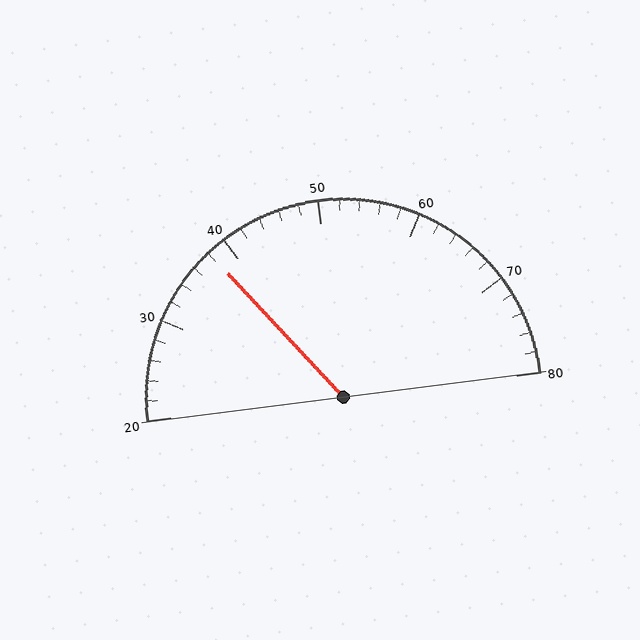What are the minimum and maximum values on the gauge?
The gauge ranges from 20 to 80.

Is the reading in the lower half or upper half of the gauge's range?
The reading is in the lower half of the range (20 to 80).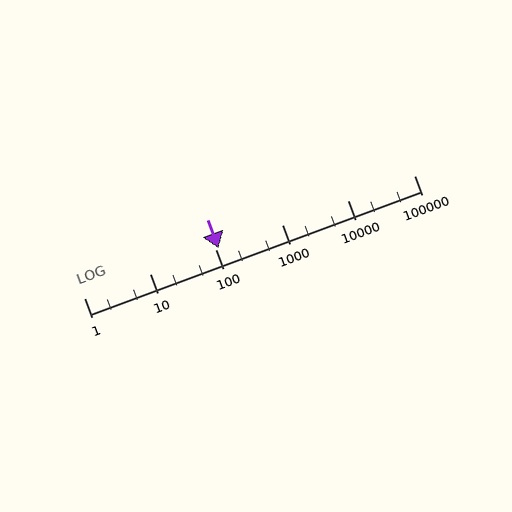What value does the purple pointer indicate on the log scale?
The pointer indicates approximately 110.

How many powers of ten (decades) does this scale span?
The scale spans 5 decades, from 1 to 100000.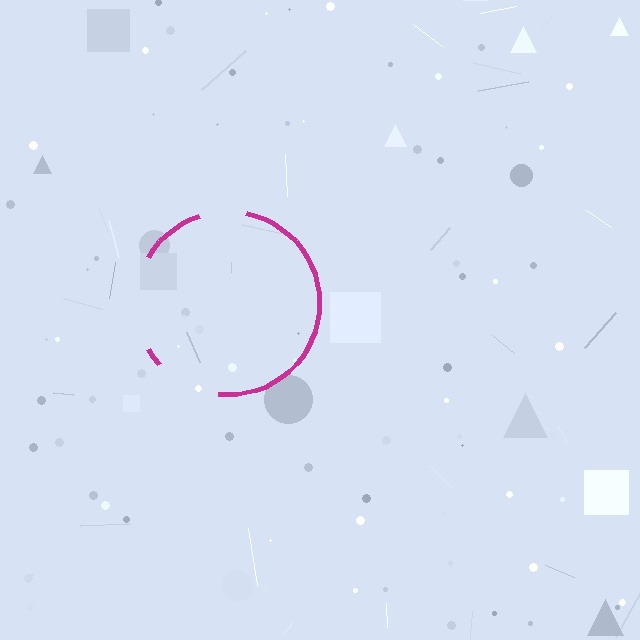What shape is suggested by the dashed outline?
The dashed outline suggests a circle.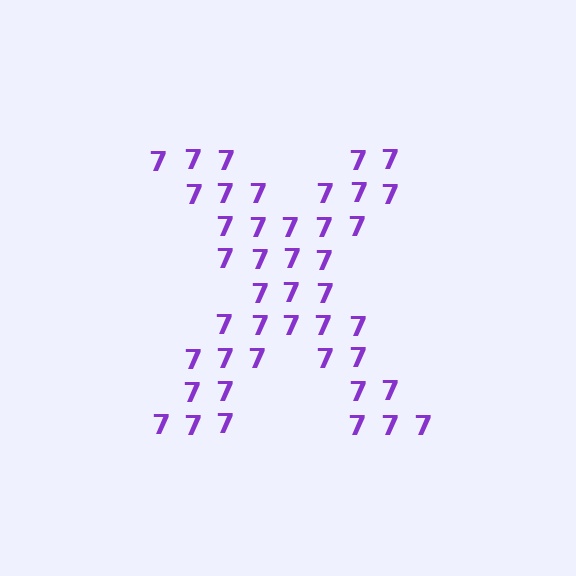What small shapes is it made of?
It is made of small digit 7's.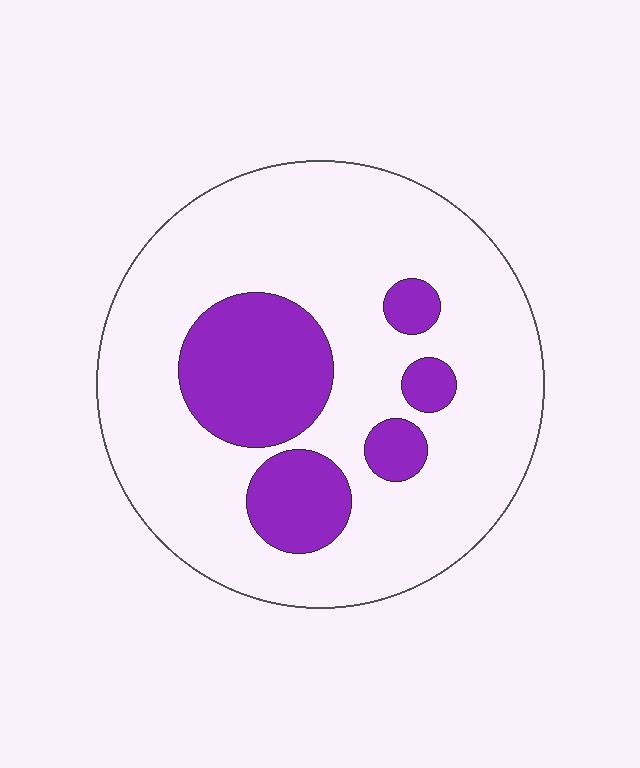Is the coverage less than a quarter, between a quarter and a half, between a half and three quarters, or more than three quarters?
Less than a quarter.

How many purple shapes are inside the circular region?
5.